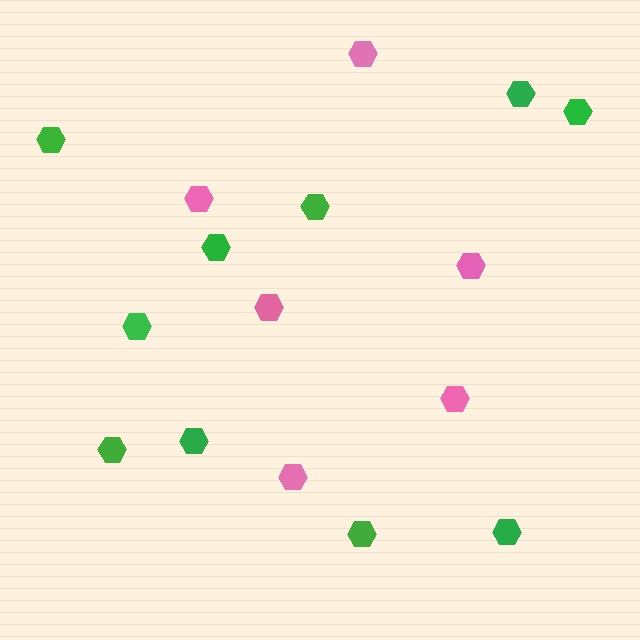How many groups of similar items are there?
There are 2 groups: one group of green hexagons (10) and one group of pink hexagons (6).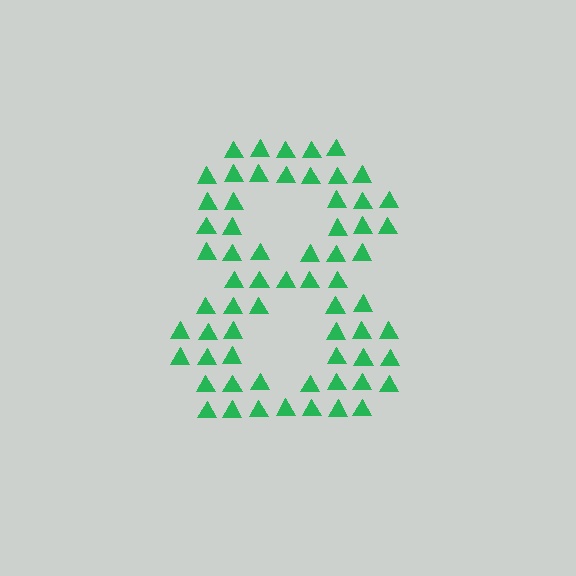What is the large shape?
The large shape is the digit 8.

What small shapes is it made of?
It is made of small triangles.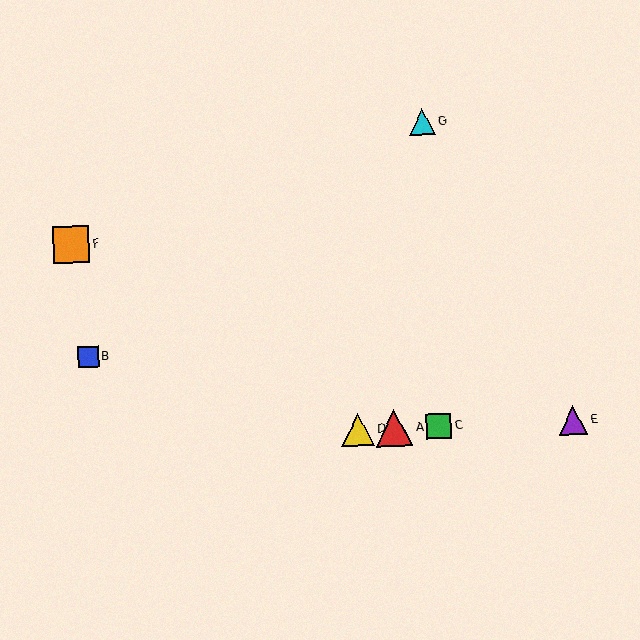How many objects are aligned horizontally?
4 objects (A, C, D, E) are aligned horizontally.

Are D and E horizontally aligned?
Yes, both are at y≈430.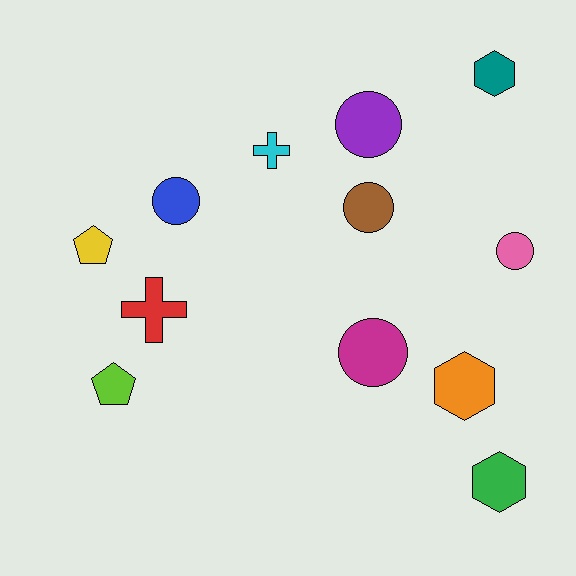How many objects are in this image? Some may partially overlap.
There are 12 objects.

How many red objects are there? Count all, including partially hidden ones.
There is 1 red object.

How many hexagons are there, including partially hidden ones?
There are 3 hexagons.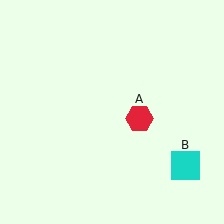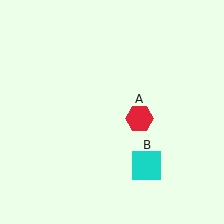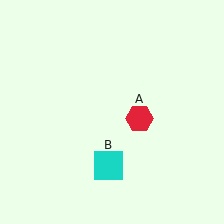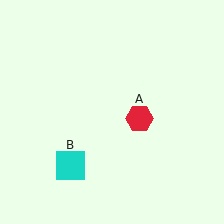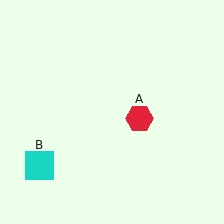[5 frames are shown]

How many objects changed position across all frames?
1 object changed position: cyan square (object B).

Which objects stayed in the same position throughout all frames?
Red hexagon (object A) remained stationary.